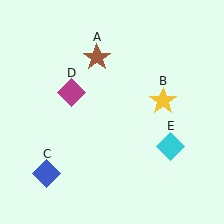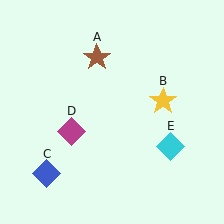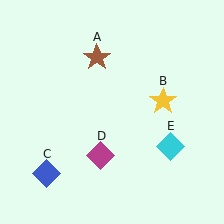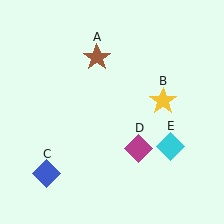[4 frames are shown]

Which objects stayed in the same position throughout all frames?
Brown star (object A) and yellow star (object B) and blue diamond (object C) and cyan diamond (object E) remained stationary.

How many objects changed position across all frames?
1 object changed position: magenta diamond (object D).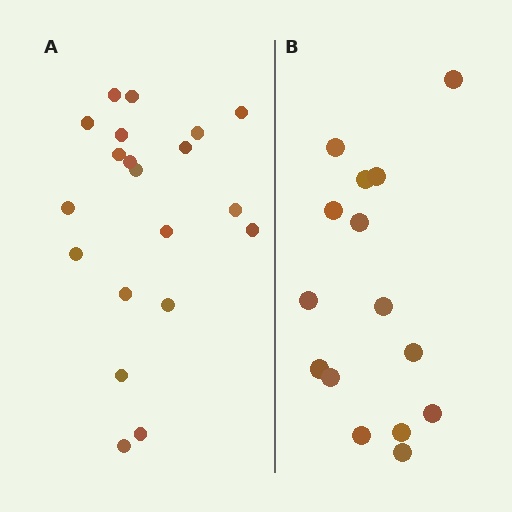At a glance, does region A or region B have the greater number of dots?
Region A (the left region) has more dots.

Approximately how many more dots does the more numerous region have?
Region A has about 5 more dots than region B.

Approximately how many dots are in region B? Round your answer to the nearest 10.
About 20 dots. (The exact count is 15, which rounds to 20.)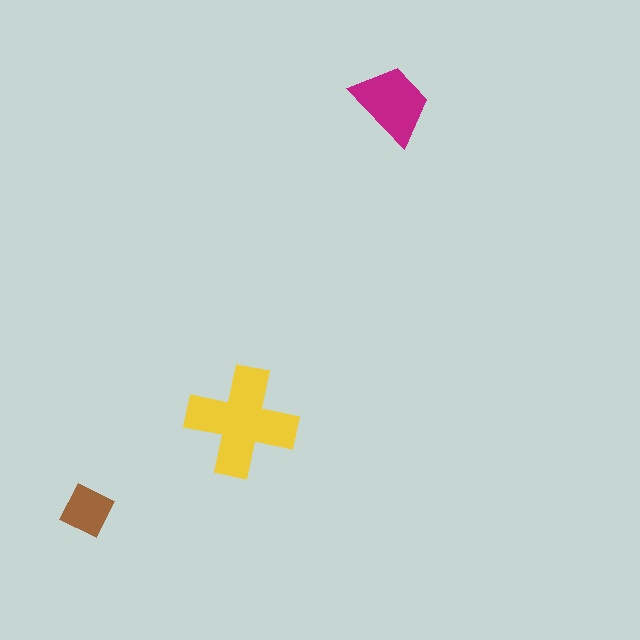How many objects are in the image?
There are 3 objects in the image.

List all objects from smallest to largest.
The brown square, the magenta trapezoid, the yellow cross.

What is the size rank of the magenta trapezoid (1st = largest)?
2nd.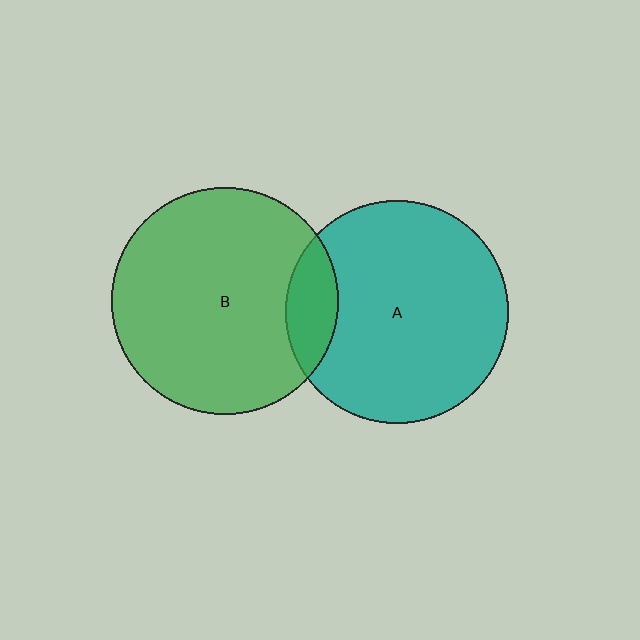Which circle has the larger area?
Circle B (green).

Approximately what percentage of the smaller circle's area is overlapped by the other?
Approximately 15%.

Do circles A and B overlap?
Yes.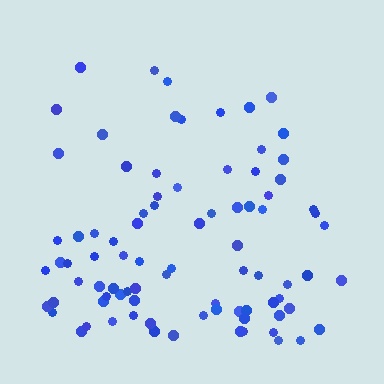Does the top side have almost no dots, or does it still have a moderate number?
Still a moderate number, just noticeably fewer than the bottom.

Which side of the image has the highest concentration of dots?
The bottom.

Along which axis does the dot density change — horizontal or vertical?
Vertical.